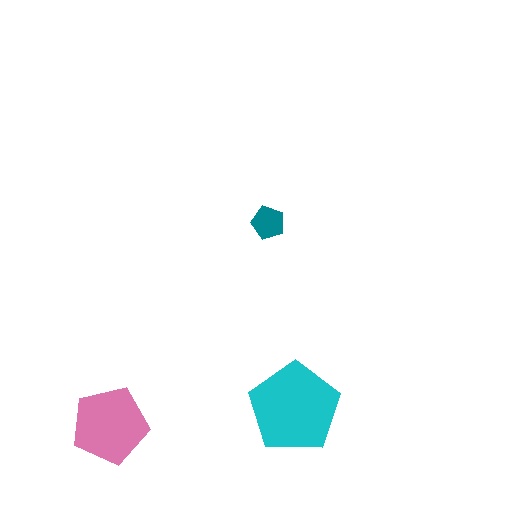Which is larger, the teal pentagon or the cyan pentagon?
The cyan one.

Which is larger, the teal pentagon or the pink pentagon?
The pink one.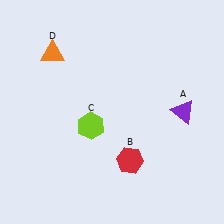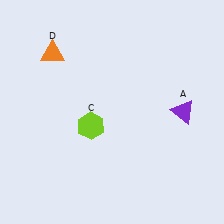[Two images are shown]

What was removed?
The red hexagon (B) was removed in Image 2.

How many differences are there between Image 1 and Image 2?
There is 1 difference between the two images.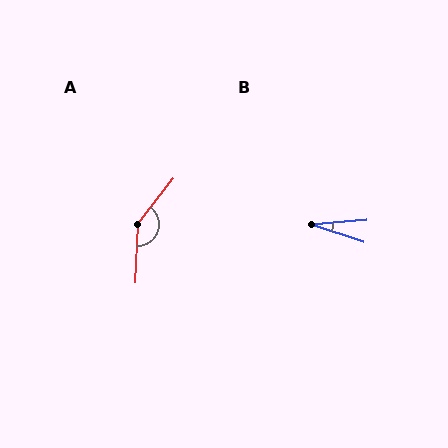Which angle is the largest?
A, at approximately 144 degrees.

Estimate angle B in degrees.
Approximately 23 degrees.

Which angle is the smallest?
B, at approximately 23 degrees.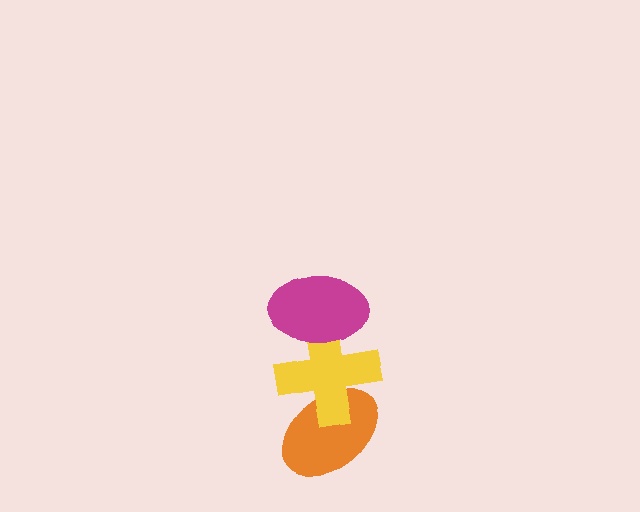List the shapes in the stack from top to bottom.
From top to bottom: the magenta ellipse, the yellow cross, the orange ellipse.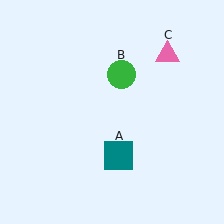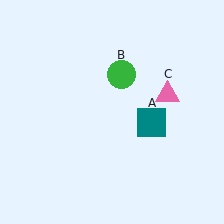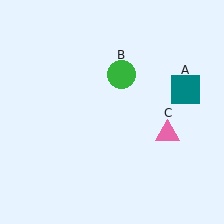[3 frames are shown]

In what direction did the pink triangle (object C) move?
The pink triangle (object C) moved down.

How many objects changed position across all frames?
2 objects changed position: teal square (object A), pink triangle (object C).